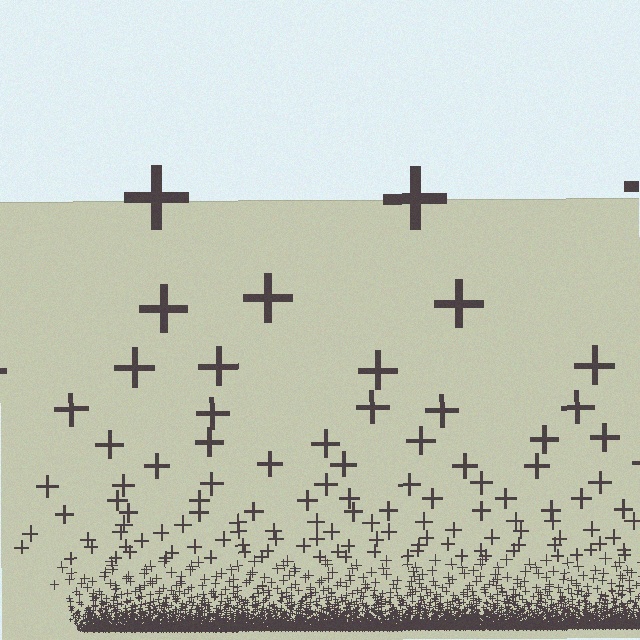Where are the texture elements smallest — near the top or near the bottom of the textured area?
Near the bottom.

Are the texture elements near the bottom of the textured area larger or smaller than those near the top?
Smaller. The gradient is inverted — elements near the bottom are smaller and denser.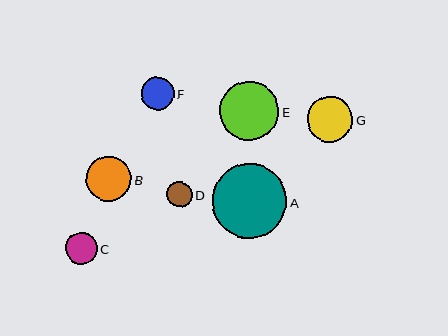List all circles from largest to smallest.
From largest to smallest: A, E, G, B, F, C, D.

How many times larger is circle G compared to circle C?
Circle G is approximately 1.4 times the size of circle C.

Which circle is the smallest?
Circle D is the smallest with a size of approximately 25 pixels.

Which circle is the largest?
Circle A is the largest with a size of approximately 74 pixels.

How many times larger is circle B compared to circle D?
Circle B is approximately 1.8 times the size of circle D.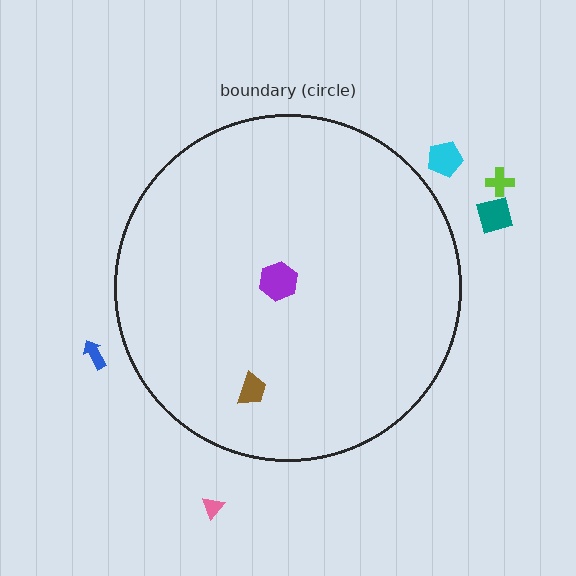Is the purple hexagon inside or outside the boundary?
Inside.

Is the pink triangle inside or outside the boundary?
Outside.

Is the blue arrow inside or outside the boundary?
Outside.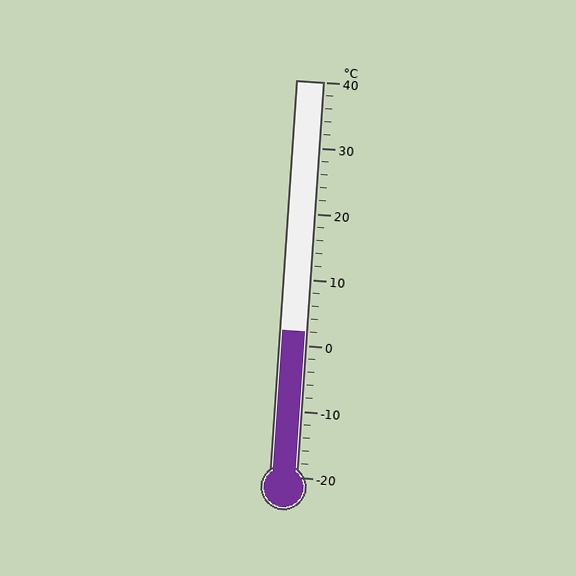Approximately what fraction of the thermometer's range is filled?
The thermometer is filled to approximately 35% of its range.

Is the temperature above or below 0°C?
The temperature is above 0°C.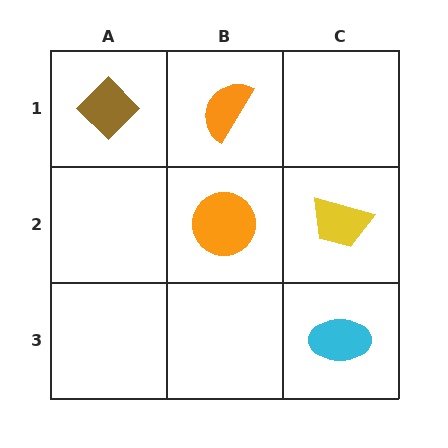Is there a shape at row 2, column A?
No, that cell is empty.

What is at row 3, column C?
A cyan ellipse.